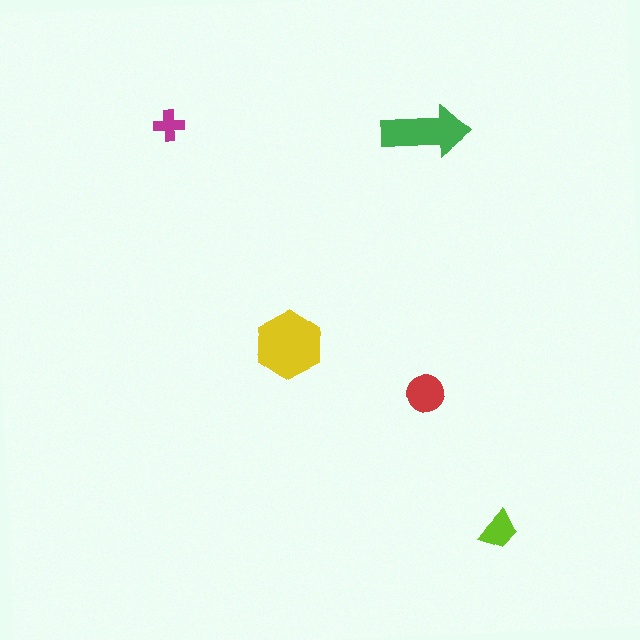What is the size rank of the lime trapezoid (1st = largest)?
4th.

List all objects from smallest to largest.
The magenta cross, the lime trapezoid, the red circle, the green arrow, the yellow hexagon.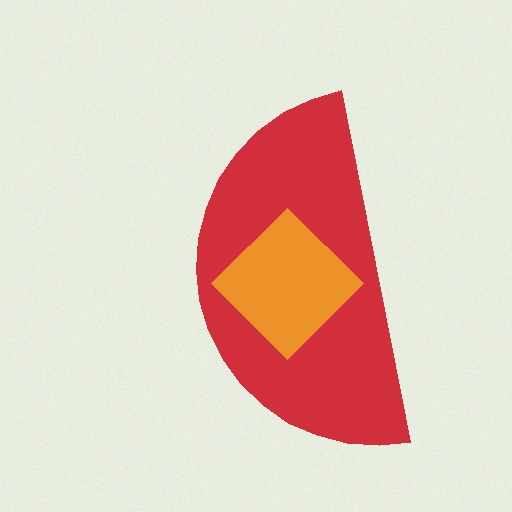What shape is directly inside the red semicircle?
The orange diamond.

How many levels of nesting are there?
2.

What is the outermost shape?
The red semicircle.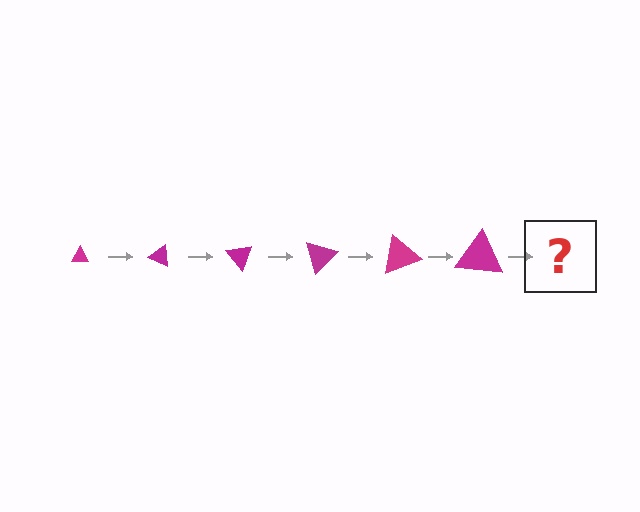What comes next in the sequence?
The next element should be a triangle, larger than the previous one and rotated 150 degrees from the start.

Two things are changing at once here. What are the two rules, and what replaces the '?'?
The two rules are that the triangle grows larger each step and it rotates 25 degrees each step. The '?' should be a triangle, larger than the previous one and rotated 150 degrees from the start.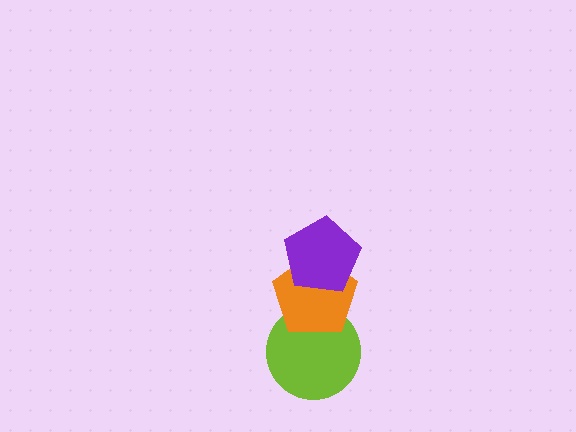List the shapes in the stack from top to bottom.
From top to bottom: the purple pentagon, the orange pentagon, the lime circle.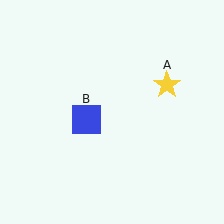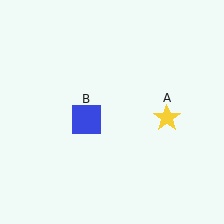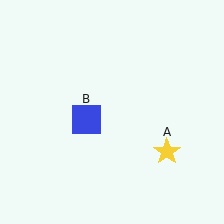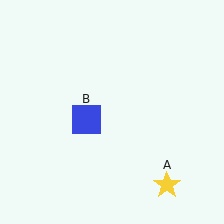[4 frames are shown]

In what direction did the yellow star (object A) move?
The yellow star (object A) moved down.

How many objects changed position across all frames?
1 object changed position: yellow star (object A).